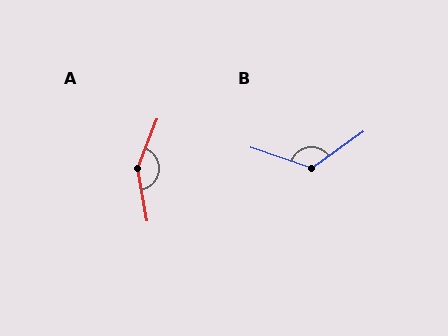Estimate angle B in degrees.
Approximately 125 degrees.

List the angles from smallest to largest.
B (125°), A (147°).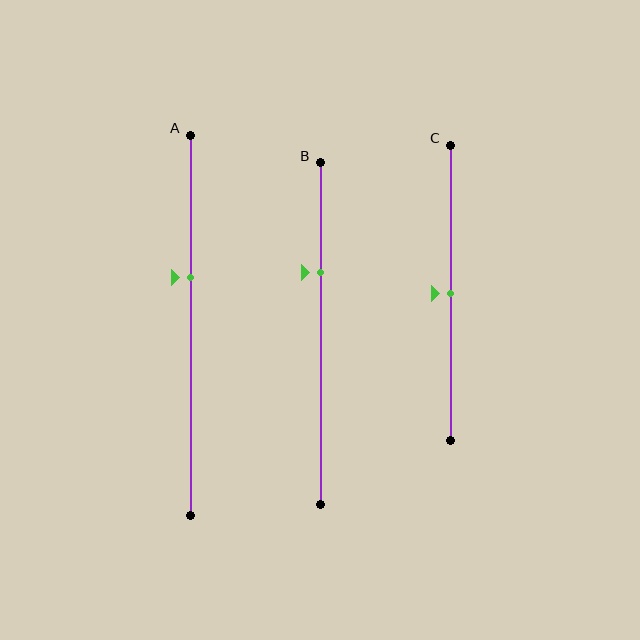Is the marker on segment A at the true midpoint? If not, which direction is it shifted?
No, the marker on segment A is shifted upward by about 13% of the segment length.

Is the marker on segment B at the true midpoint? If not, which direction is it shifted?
No, the marker on segment B is shifted upward by about 18% of the segment length.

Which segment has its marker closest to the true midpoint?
Segment C has its marker closest to the true midpoint.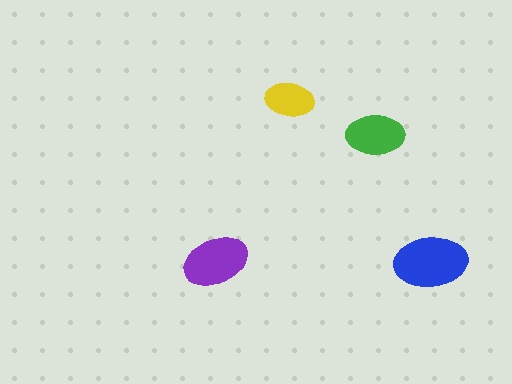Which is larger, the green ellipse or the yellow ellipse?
The green one.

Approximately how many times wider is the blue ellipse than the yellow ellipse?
About 1.5 times wider.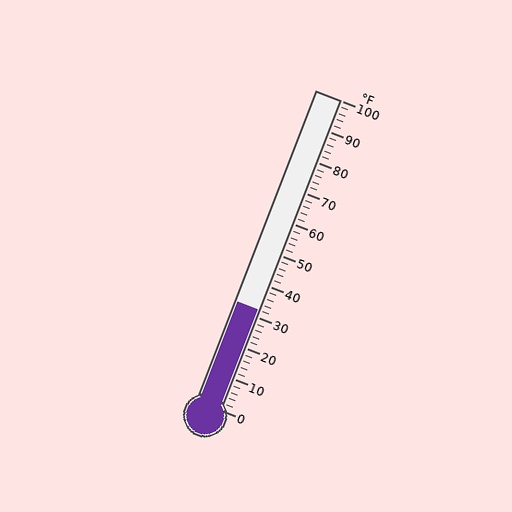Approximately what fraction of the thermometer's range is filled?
The thermometer is filled to approximately 30% of its range.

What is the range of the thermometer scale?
The thermometer scale ranges from 0°F to 100°F.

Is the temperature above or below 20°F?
The temperature is above 20°F.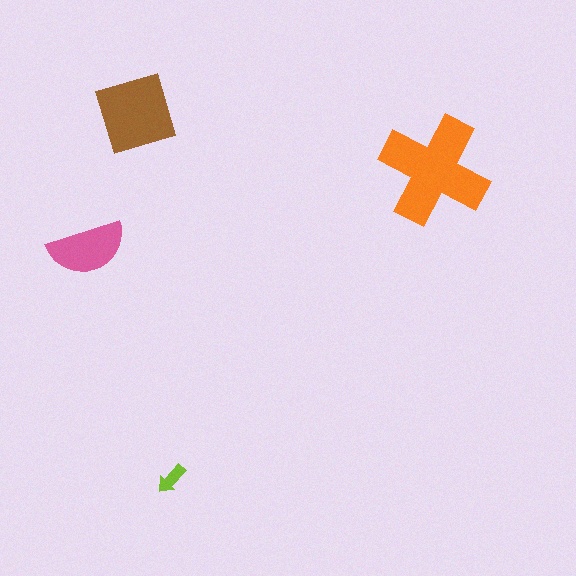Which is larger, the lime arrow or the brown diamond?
The brown diamond.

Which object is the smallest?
The lime arrow.